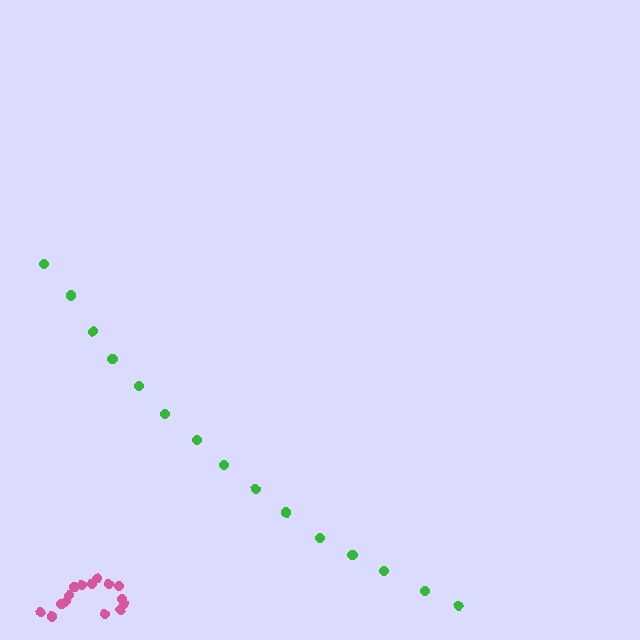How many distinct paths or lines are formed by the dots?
There are 2 distinct paths.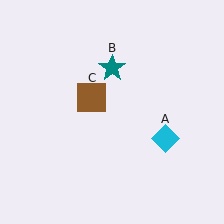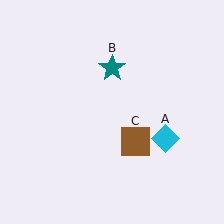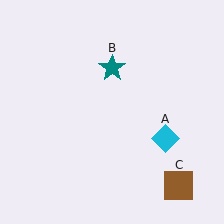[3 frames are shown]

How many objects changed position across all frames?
1 object changed position: brown square (object C).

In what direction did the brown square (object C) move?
The brown square (object C) moved down and to the right.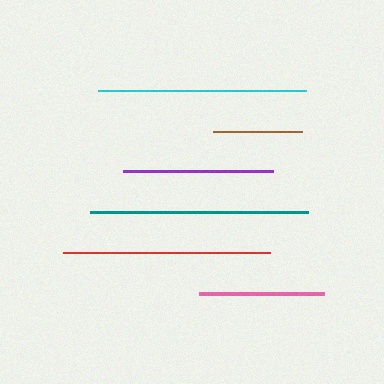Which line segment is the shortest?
The brown line is the shortest at approximately 89 pixels.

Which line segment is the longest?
The teal line is the longest at approximately 218 pixels.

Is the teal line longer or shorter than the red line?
The teal line is longer than the red line.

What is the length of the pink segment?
The pink segment is approximately 125 pixels long.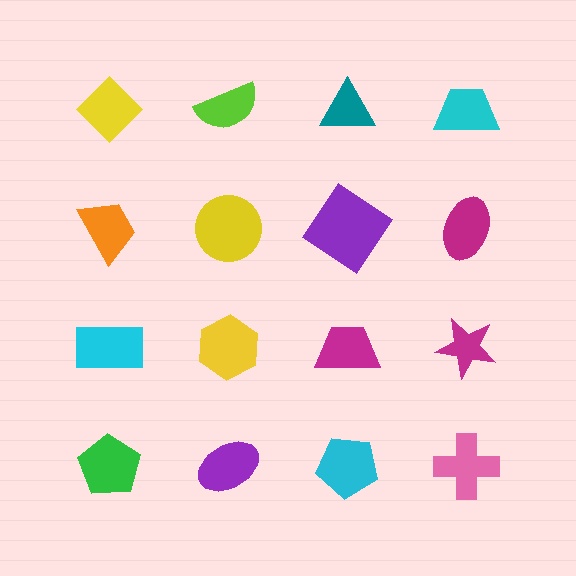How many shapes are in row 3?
4 shapes.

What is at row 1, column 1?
A yellow diamond.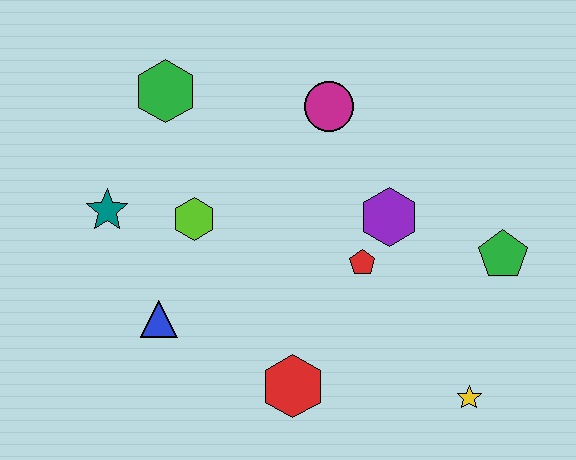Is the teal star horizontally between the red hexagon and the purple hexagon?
No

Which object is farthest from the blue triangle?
The green pentagon is farthest from the blue triangle.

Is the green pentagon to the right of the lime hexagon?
Yes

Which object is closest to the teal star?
The lime hexagon is closest to the teal star.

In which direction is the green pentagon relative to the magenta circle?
The green pentagon is to the right of the magenta circle.